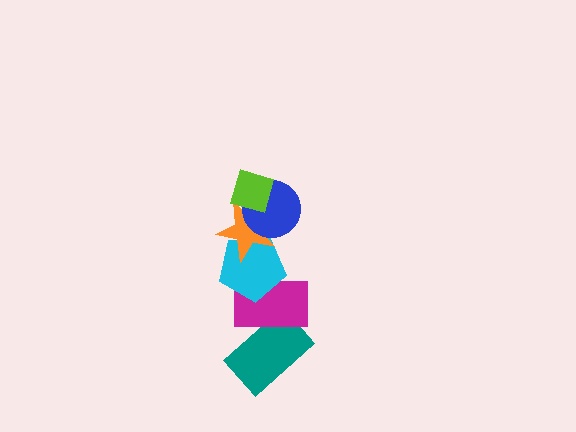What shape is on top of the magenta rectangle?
The cyan pentagon is on top of the magenta rectangle.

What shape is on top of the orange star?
The blue circle is on top of the orange star.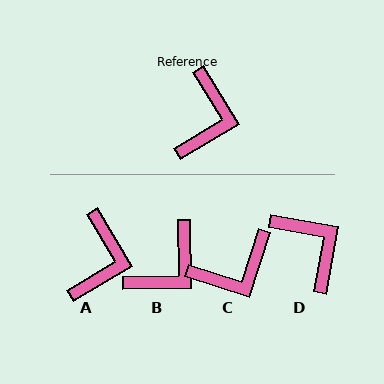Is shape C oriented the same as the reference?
No, it is off by about 48 degrees.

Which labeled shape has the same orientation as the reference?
A.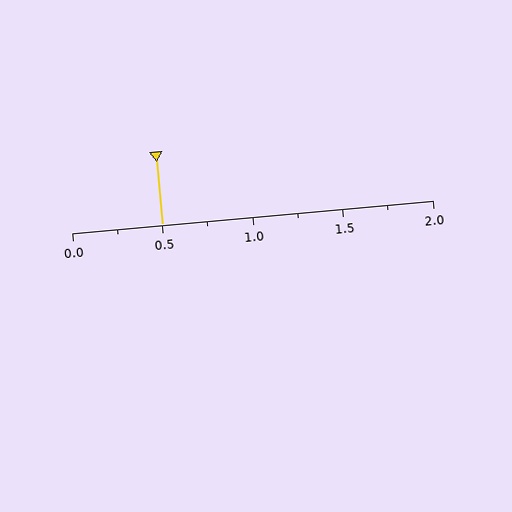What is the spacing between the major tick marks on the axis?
The major ticks are spaced 0.5 apart.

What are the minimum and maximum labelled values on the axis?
The axis runs from 0.0 to 2.0.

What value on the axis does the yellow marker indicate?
The marker indicates approximately 0.5.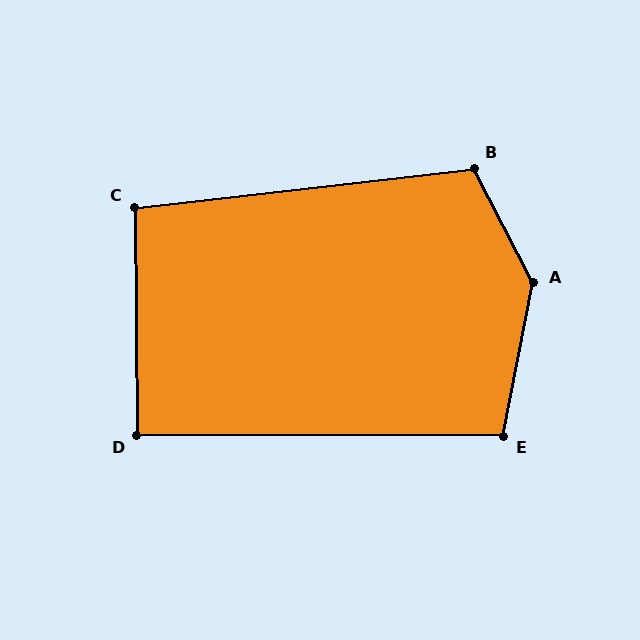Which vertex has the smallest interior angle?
D, at approximately 91 degrees.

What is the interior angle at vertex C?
Approximately 96 degrees (obtuse).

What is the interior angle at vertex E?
Approximately 101 degrees (obtuse).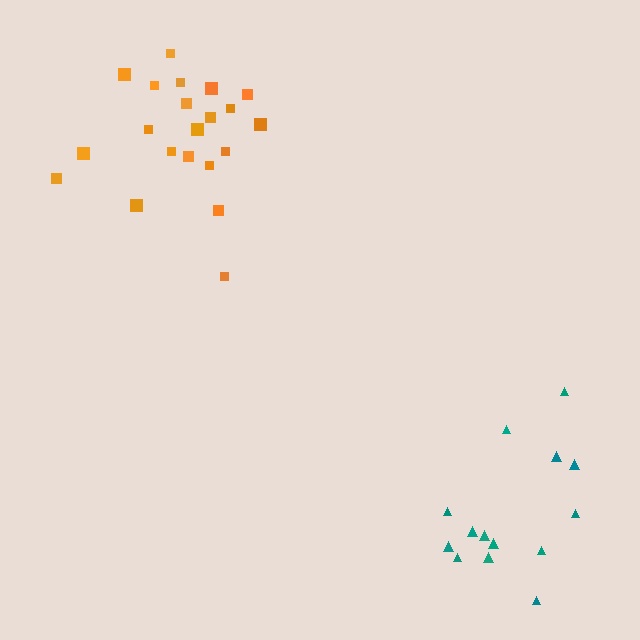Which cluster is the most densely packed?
Orange.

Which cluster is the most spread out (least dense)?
Teal.